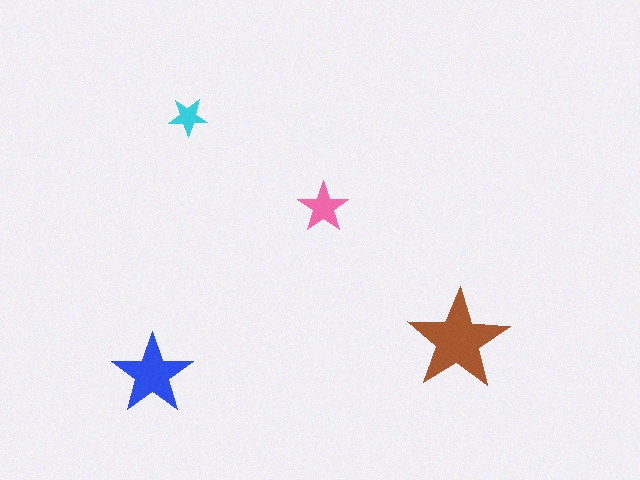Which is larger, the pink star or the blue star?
The blue one.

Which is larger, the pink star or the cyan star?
The pink one.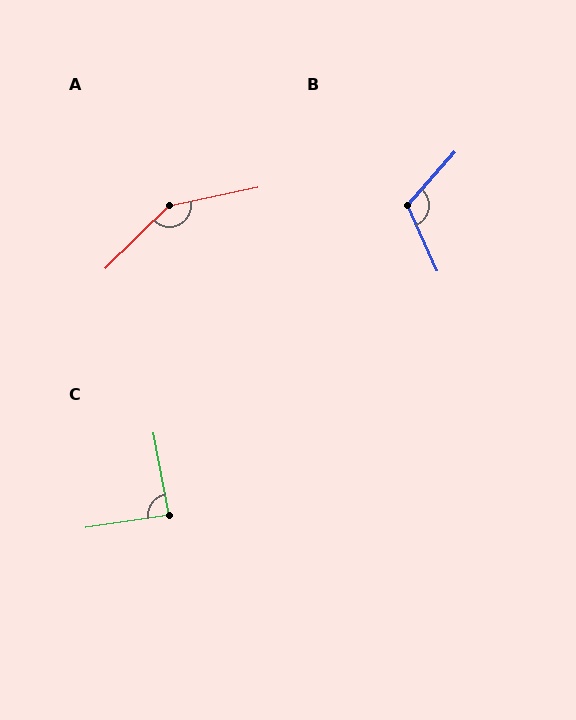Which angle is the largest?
A, at approximately 147 degrees.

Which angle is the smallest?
C, at approximately 88 degrees.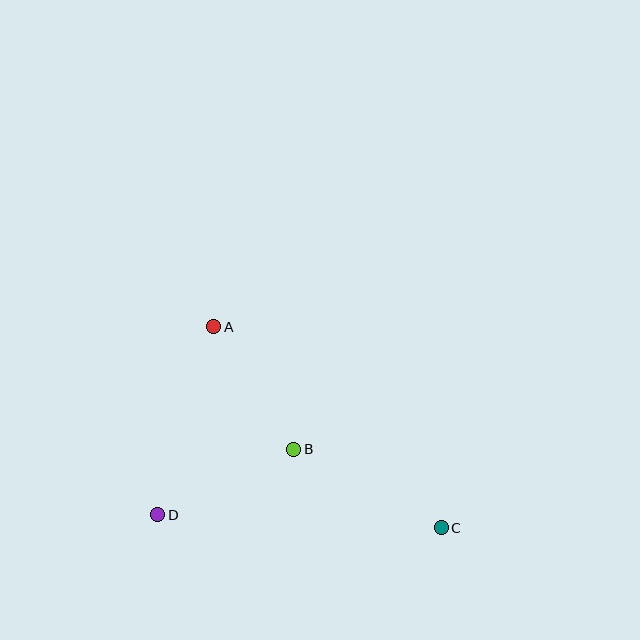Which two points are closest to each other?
Points A and B are closest to each other.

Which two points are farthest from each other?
Points A and C are farthest from each other.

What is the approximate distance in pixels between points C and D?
The distance between C and D is approximately 284 pixels.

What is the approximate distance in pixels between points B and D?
The distance between B and D is approximately 151 pixels.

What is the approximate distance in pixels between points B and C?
The distance between B and C is approximately 167 pixels.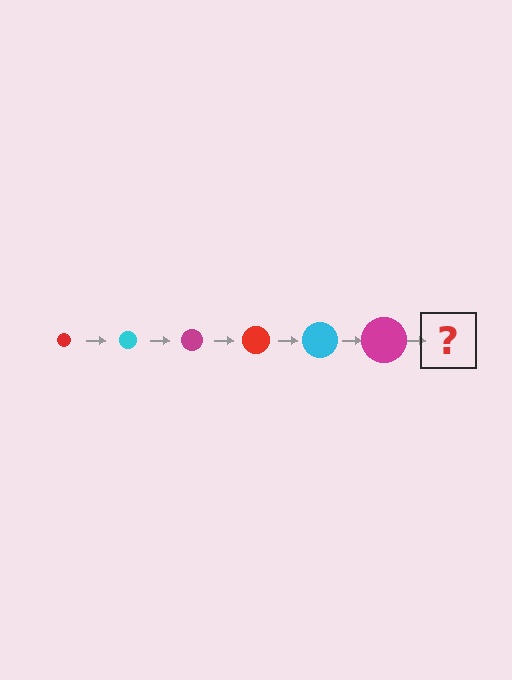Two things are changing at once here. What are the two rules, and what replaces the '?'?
The two rules are that the circle grows larger each step and the color cycles through red, cyan, and magenta. The '?' should be a red circle, larger than the previous one.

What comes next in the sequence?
The next element should be a red circle, larger than the previous one.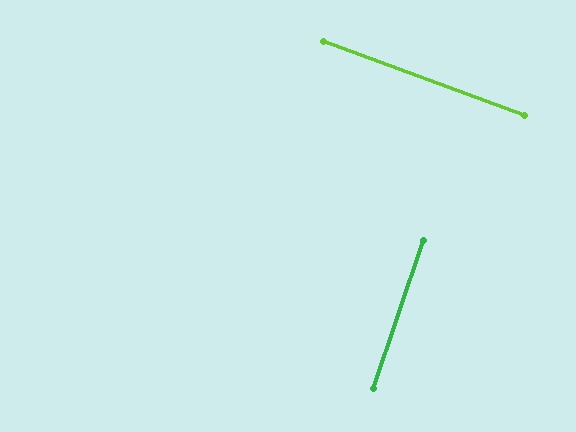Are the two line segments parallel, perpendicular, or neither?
Perpendicular — they meet at approximately 89°.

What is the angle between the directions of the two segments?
Approximately 89 degrees.